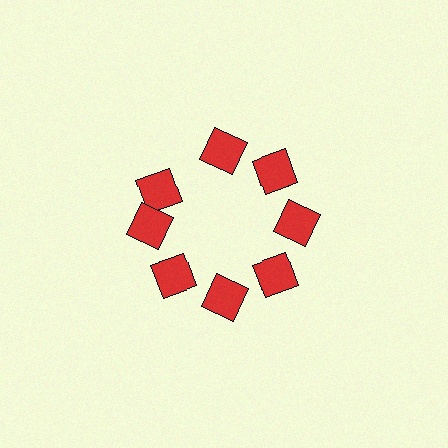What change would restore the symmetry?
The symmetry would be restored by rotating it back into even spacing with its neighbors so that all 8 squares sit at equal angles and equal distance from the center.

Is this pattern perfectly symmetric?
No. The 8 red squares are arranged in a ring, but one element near the 10 o'clock position is rotated out of alignment along the ring, breaking the 8-fold rotational symmetry.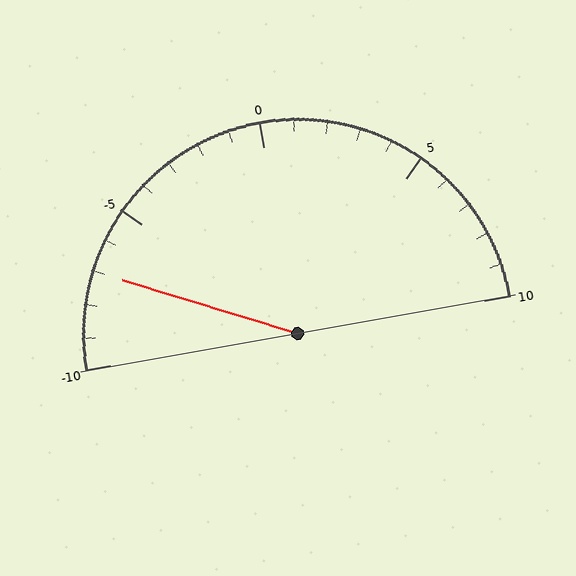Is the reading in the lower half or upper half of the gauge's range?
The reading is in the lower half of the range (-10 to 10).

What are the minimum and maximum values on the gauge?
The gauge ranges from -10 to 10.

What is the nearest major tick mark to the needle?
The nearest major tick mark is -5.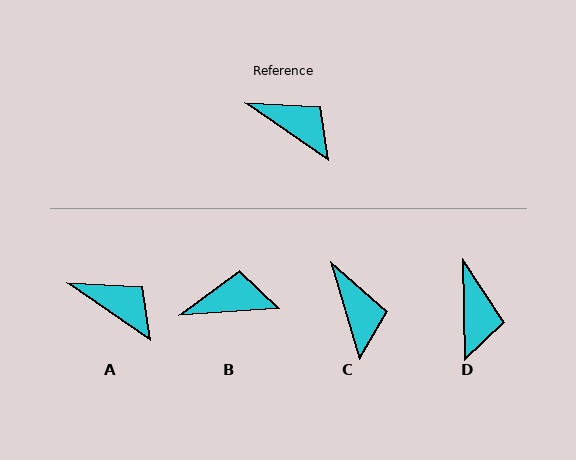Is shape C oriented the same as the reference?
No, it is off by about 39 degrees.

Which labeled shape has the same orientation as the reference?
A.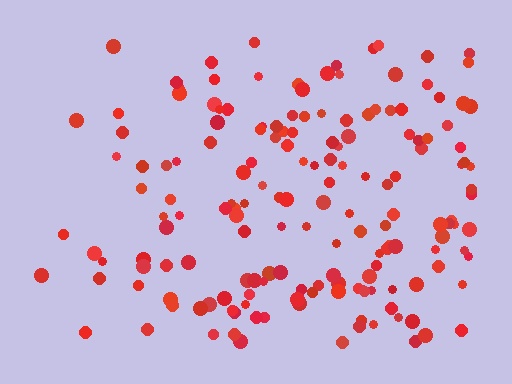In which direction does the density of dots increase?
From left to right, with the right side densest.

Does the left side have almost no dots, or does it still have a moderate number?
Still a moderate number, just noticeably fewer than the right.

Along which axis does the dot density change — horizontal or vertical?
Horizontal.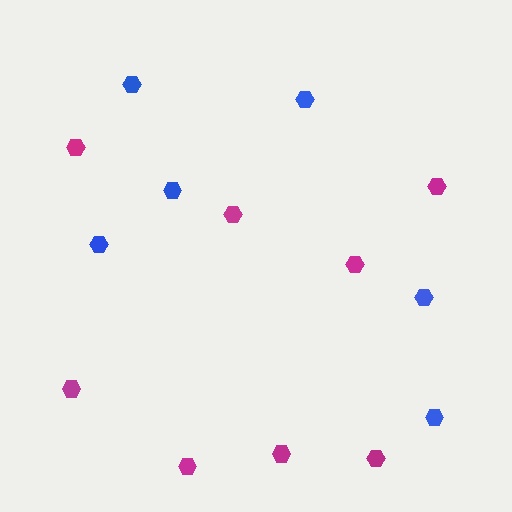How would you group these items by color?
There are 2 groups: one group of magenta hexagons (8) and one group of blue hexagons (6).